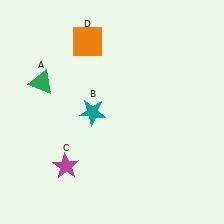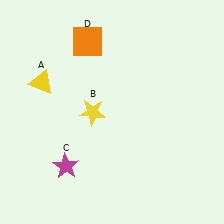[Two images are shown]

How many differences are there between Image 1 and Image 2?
There are 2 differences between the two images.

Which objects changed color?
A changed from green to yellow. B changed from teal to yellow.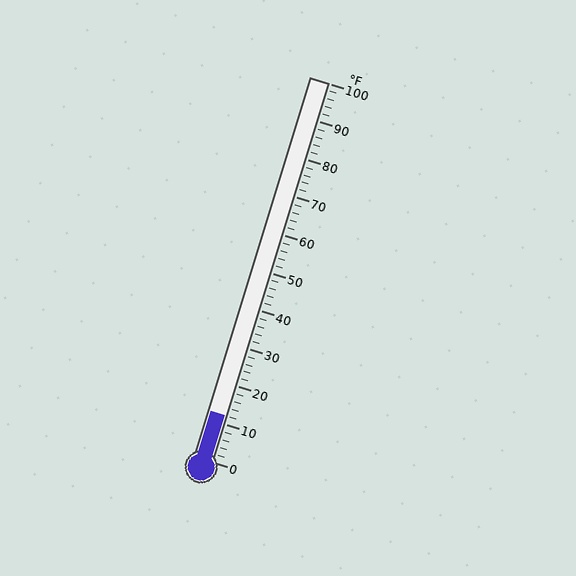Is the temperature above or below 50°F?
The temperature is below 50°F.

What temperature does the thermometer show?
The thermometer shows approximately 12°F.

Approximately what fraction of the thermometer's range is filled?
The thermometer is filled to approximately 10% of its range.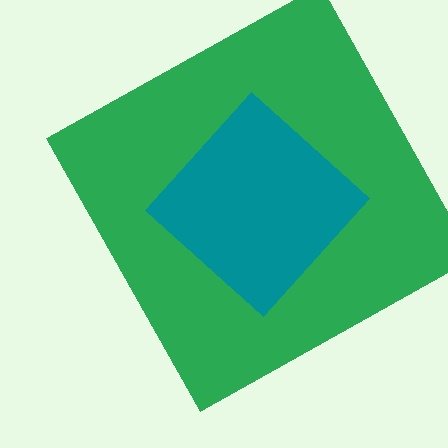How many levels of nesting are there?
2.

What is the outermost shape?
The green square.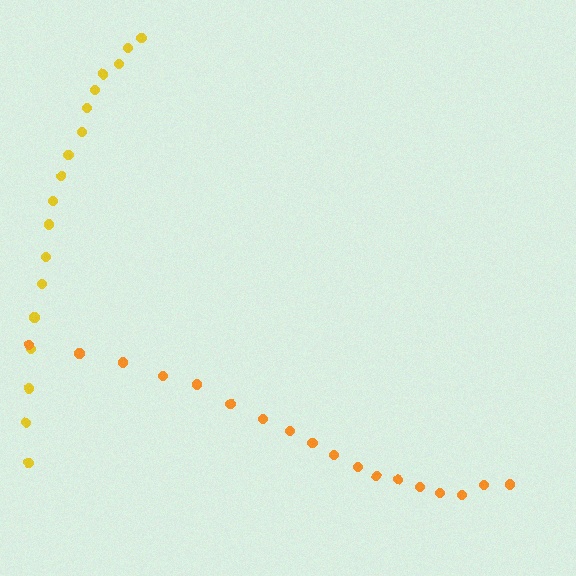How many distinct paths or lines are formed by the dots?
There are 2 distinct paths.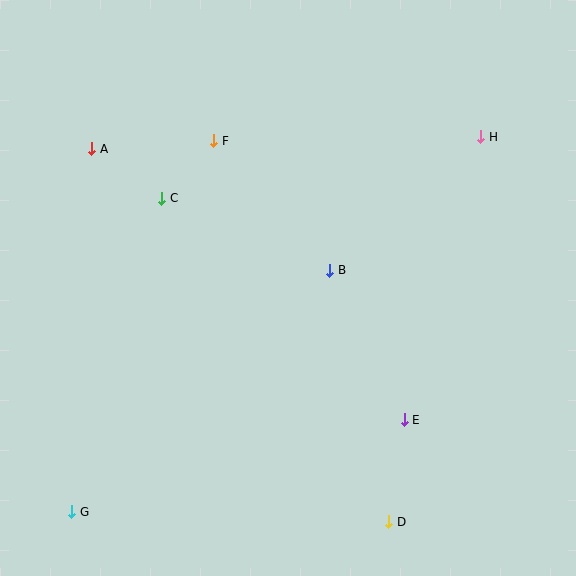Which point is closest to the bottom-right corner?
Point D is closest to the bottom-right corner.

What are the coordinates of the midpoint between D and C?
The midpoint between D and C is at (275, 360).